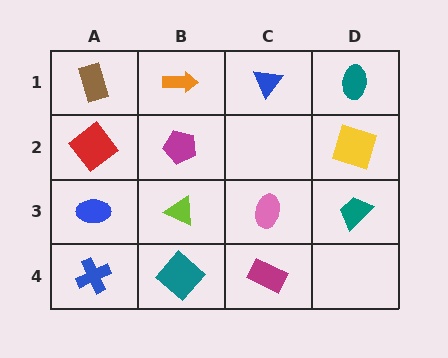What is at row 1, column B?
An orange arrow.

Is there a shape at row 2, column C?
No, that cell is empty.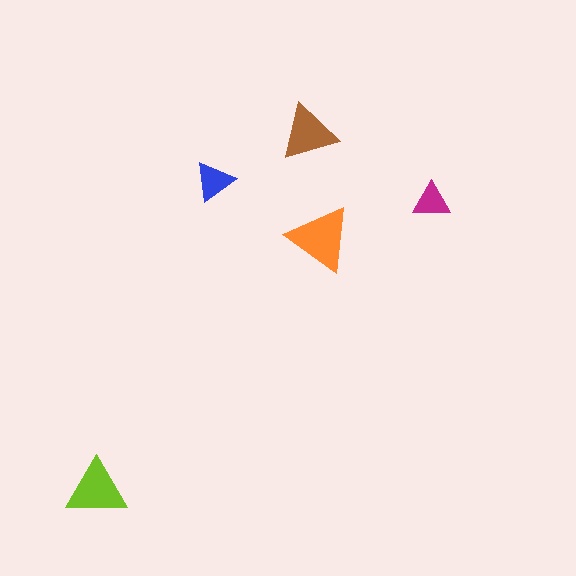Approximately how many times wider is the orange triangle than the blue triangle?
About 1.5 times wider.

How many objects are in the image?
There are 5 objects in the image.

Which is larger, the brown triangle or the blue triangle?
The brown one.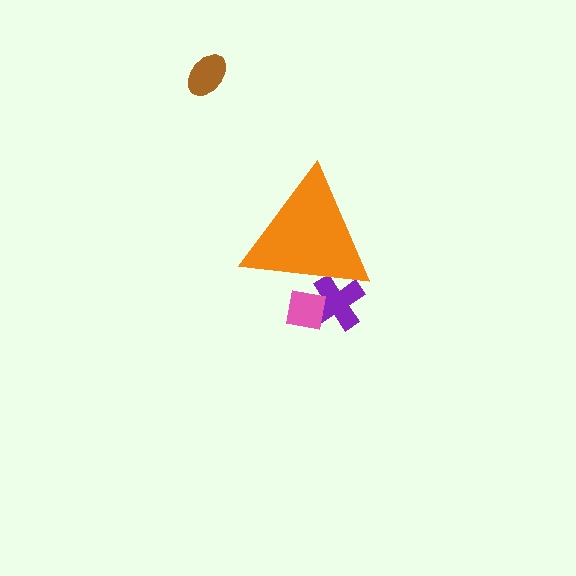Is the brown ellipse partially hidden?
No, the brown ellipse is fully visible.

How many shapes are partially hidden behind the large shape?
2 shapes are partially hidden.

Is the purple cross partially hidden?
Yes, the purple cross is partially hidden behind the orange triangle.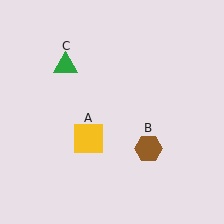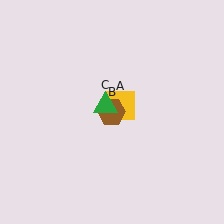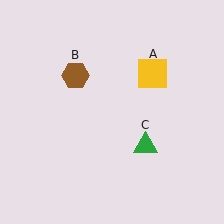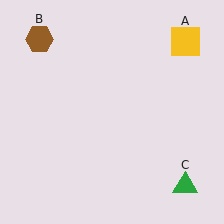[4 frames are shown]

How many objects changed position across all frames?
3 objects changed position: yellow square (object A), brown hexagon (object B), green triangle (object C).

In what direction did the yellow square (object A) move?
The yellow square (object A) moved up and to the right.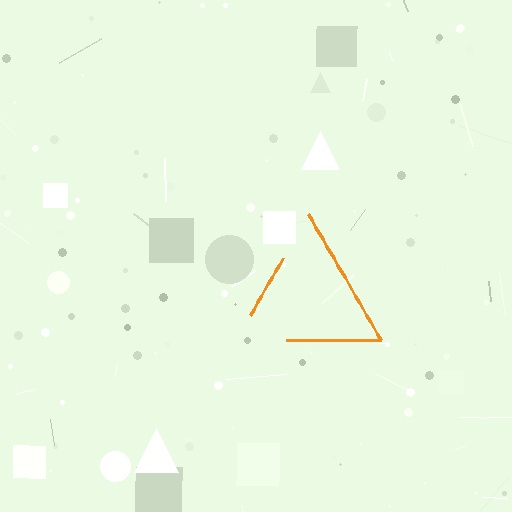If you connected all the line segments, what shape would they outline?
They would outline a triangle.